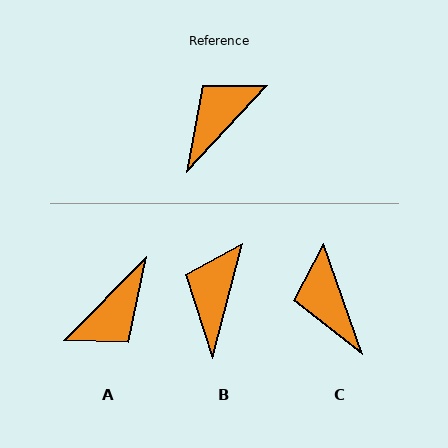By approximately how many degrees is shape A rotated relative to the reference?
Approximately 178 degrees counter-clockwise.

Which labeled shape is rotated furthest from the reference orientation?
A, about 178 degrees away.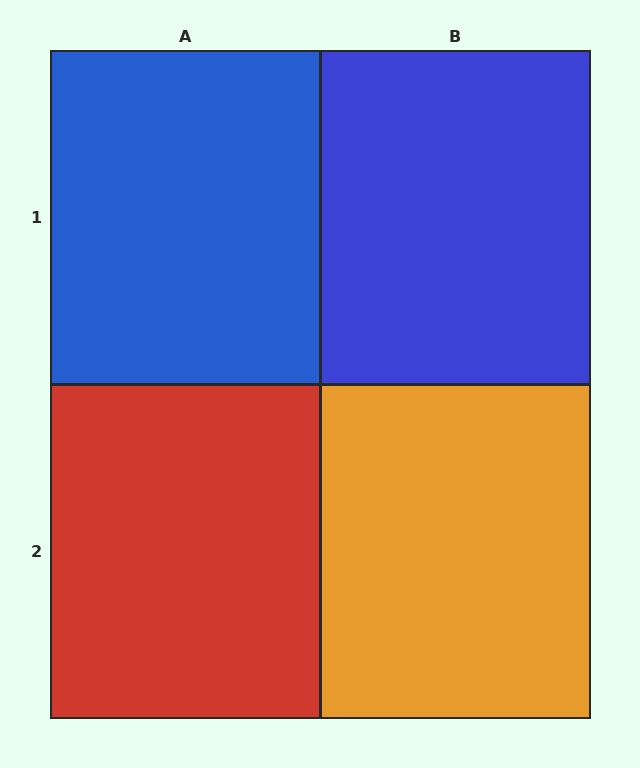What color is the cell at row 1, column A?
Blue.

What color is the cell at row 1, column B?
Blue.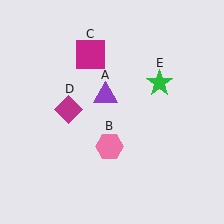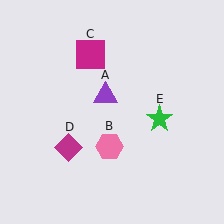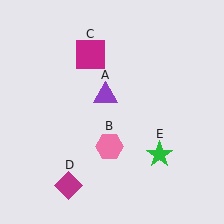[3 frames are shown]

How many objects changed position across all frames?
2 objects changed position: magenta diamond (object D), green star (object E).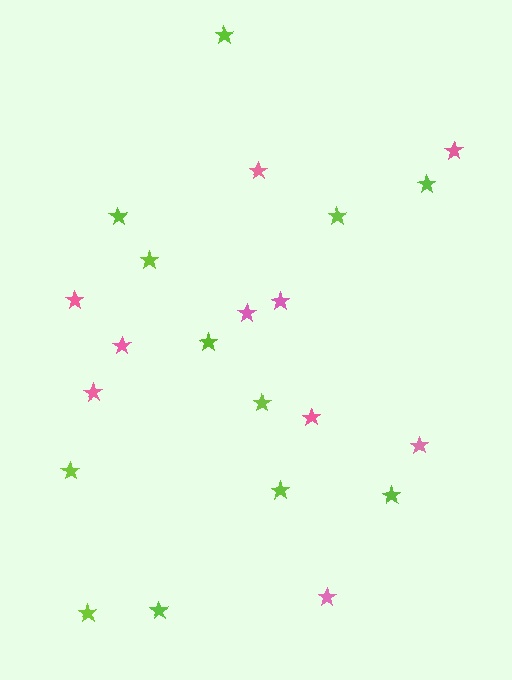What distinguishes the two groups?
There are 2 groups: one group of pink stars (10) and one group of lime stars (12).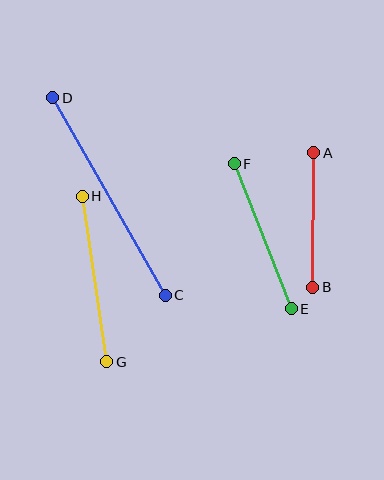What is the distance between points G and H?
The distance is approximately 168 pixels.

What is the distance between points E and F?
The distance is approximately 156 pixels.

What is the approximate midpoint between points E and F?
The midpoint is at approximately (263, 236) pixels.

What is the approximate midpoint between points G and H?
The midpoint is at approximately (94, 279) pixels.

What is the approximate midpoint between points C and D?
The midpoint is at approximately (109, 197) pixels.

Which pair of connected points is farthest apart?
Points C and D are farthest apart.